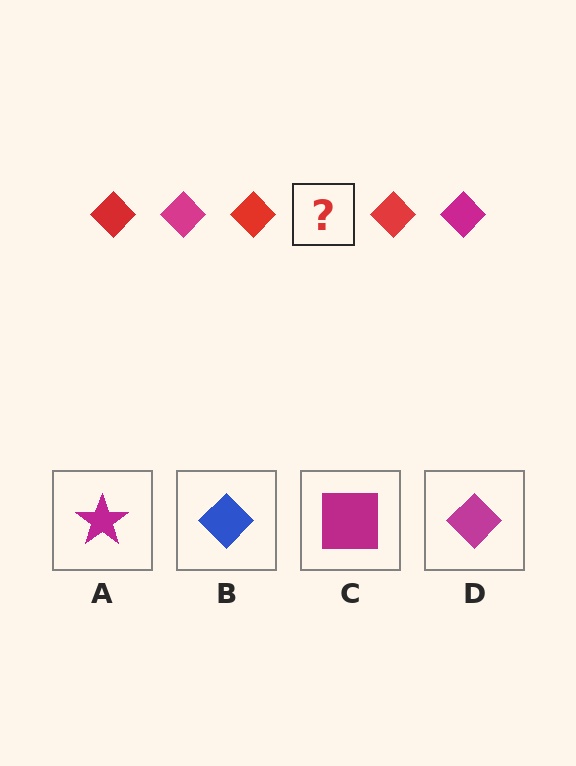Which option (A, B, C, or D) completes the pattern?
D.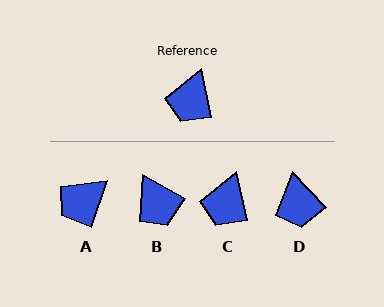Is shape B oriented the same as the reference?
No, it is off by about 48 degrees.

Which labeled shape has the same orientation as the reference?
C.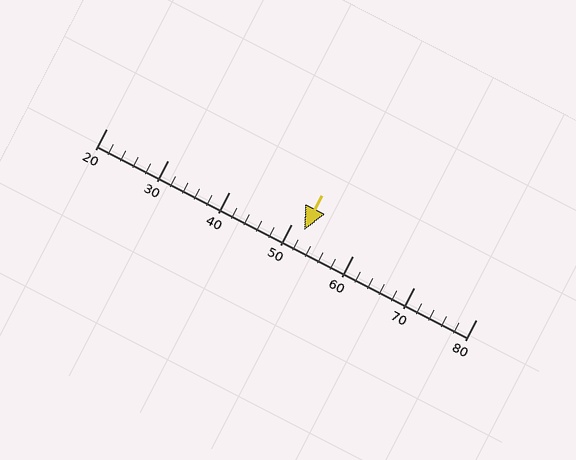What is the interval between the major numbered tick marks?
The major tick marks are spaced 10 units apart.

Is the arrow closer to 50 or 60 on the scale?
The arrow is closer to 50.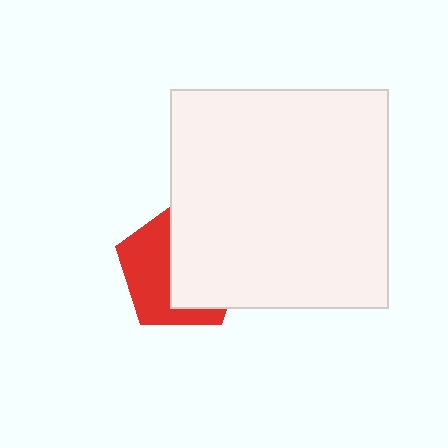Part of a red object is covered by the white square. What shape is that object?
It is a pentagon.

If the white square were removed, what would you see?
You would see the complete red pentagon.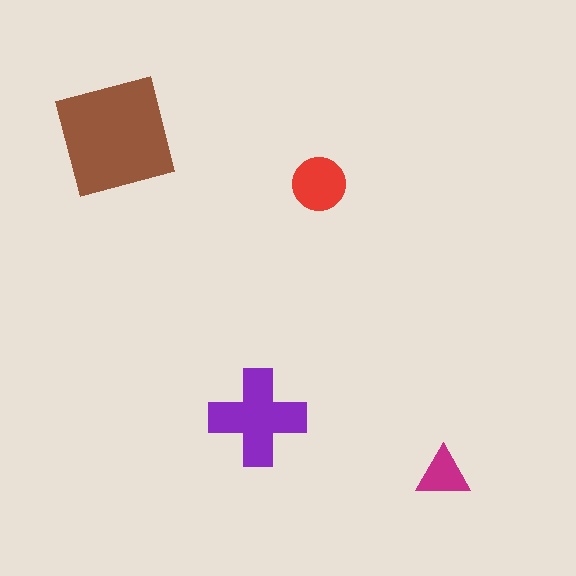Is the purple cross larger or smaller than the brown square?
Smaller.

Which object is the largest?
The brown square.